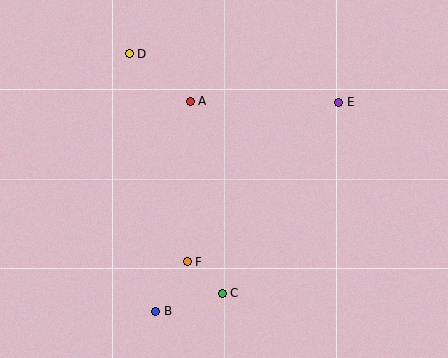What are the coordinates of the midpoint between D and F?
The midpoint between D and F is at (158, 158).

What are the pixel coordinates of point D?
Point D is at (129, 54).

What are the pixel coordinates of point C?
Point C is at (222, 293).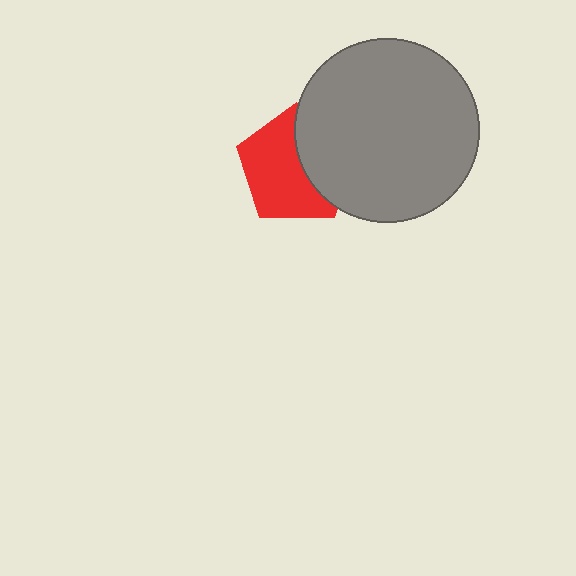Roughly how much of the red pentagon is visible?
About half of it is visible (roughly 61%).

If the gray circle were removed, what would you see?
You would see the complete red pentagon.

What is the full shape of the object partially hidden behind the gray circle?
The partially hidden object is a red pentagon.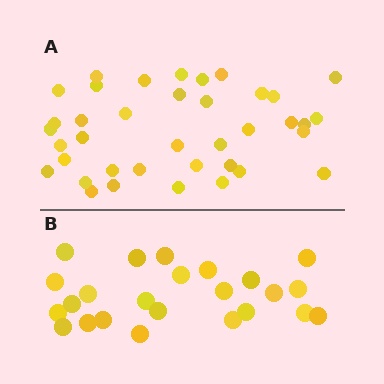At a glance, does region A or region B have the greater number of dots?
Region A (the top region) has more dots.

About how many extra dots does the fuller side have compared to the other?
Region A has approximately 15 more dots than region B.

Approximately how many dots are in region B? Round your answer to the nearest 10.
About 20 dots. (The exact count is 24, which rounds to 20.)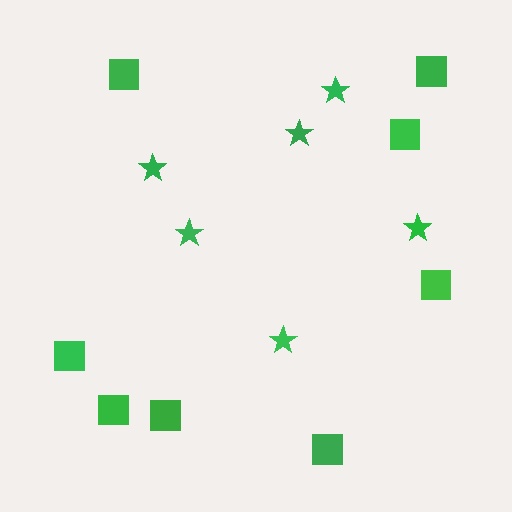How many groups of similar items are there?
There are 2 groups: one group of squares (8) and one group of stars (6).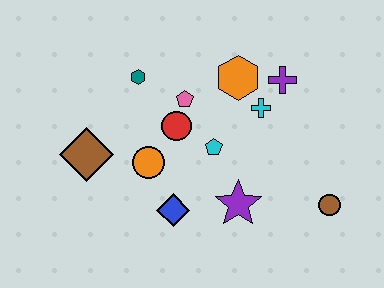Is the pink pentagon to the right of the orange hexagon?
No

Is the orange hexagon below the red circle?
No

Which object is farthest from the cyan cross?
The brown diamond is farthest from the cyan cross.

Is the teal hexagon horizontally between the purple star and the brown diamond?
Yes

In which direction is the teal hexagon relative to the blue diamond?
The teal hexagon is above the blue diamond.